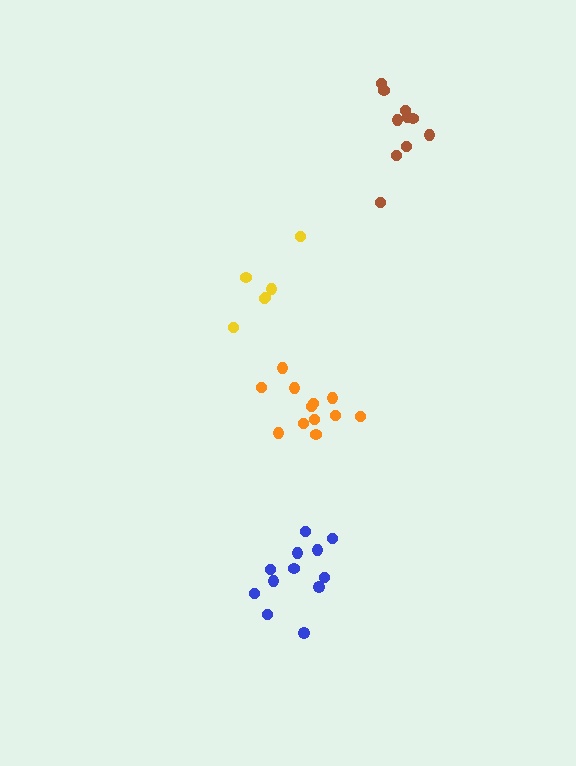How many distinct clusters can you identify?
There are 4 distinct clusters.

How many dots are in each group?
Group 1: 12 dots, Group 2: 10 dots, Group 3: 12 dots, Group 4: 6 dots (40 total).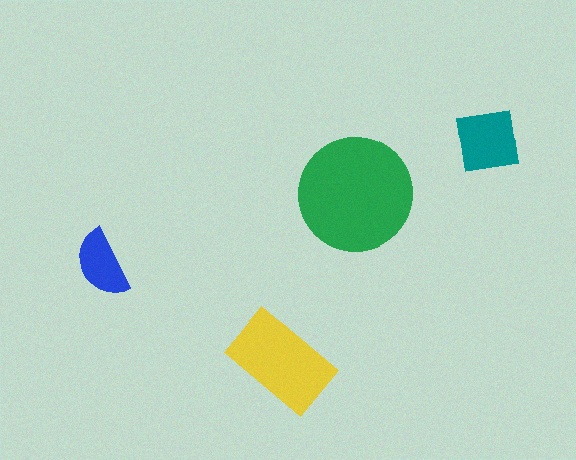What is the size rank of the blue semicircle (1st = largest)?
4th.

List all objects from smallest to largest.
The blue semicircle, the teal square, the yellow rectangle, the green circle.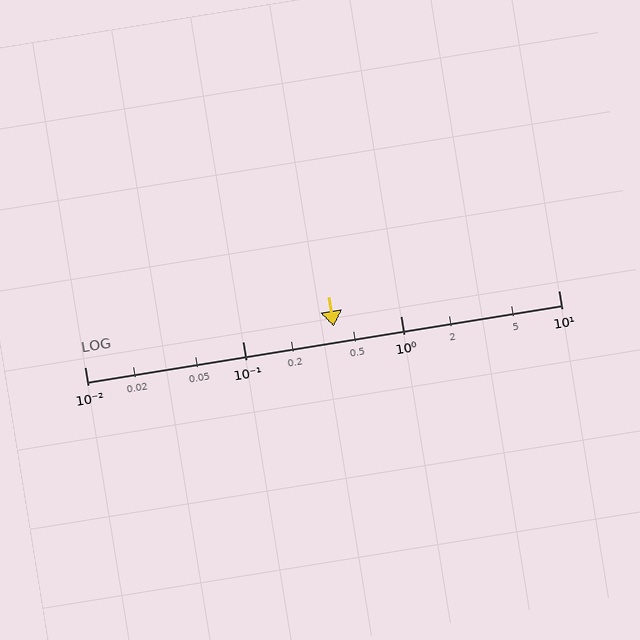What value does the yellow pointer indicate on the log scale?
The pointer indicates approximately 0.38.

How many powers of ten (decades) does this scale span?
The scale spans 3 decades, from 0.01 to 10.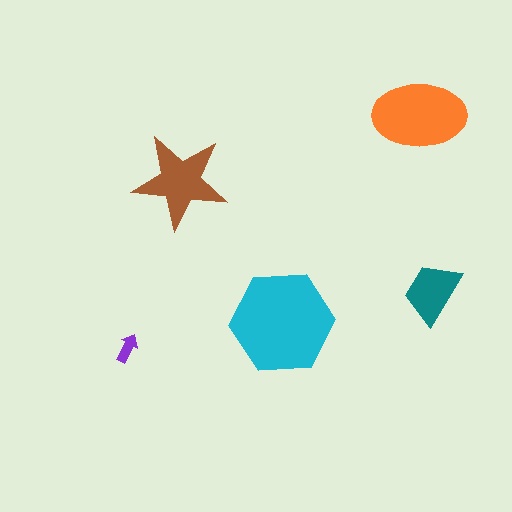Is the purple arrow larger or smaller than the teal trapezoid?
Smaller.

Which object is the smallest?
The purple arrow.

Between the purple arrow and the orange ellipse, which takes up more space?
The orange ellipse.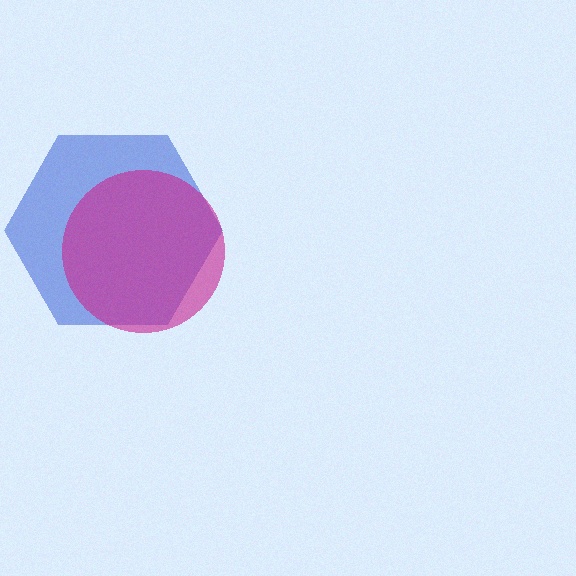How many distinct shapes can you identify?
There are 2 distinct shapes: a blue hexagon, a magenta circle.